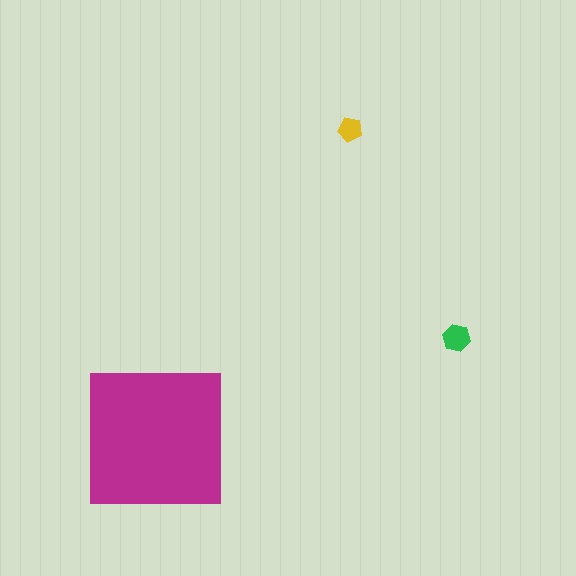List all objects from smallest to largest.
The yellow pentagon, the green hexagon, the magenta square.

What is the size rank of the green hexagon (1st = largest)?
2nd.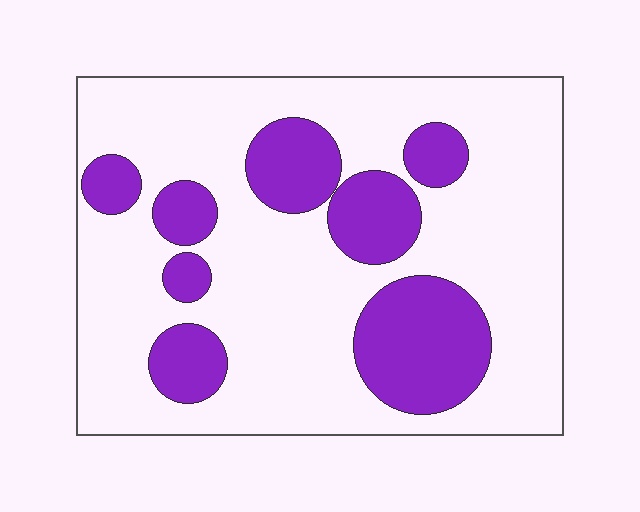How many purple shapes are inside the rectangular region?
8.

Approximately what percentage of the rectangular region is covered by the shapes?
Approximately 25%.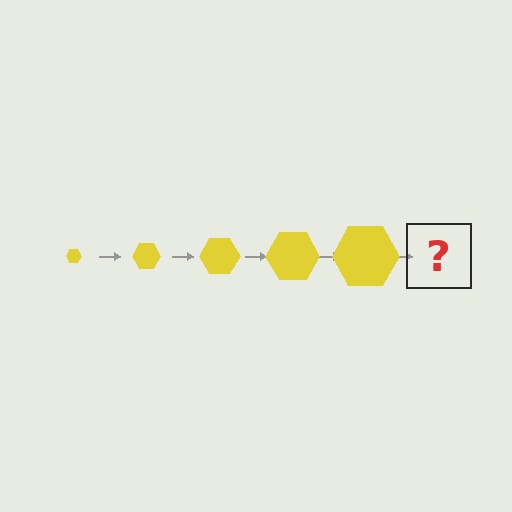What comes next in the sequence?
The next element should be a yellow hexagon, larger than the previous one.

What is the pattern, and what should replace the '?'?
The pattern is that the hexagon gets progressively larger each step. The '?' should be a yellow hexagon, larger than the previous one.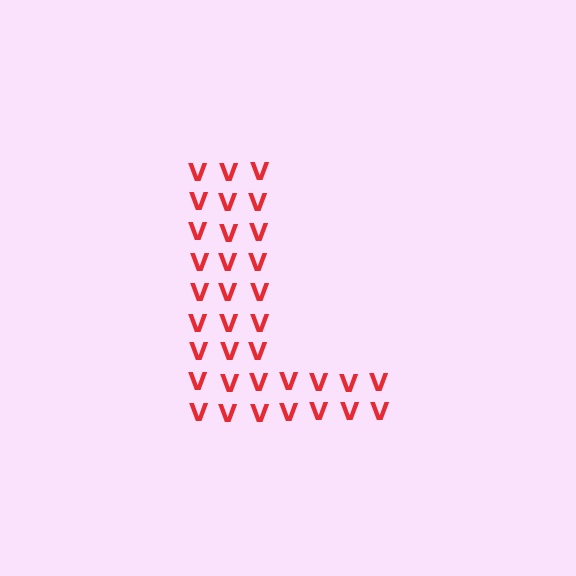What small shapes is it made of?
It is made of small letter V's.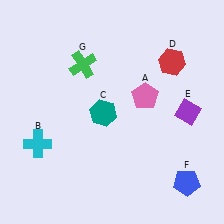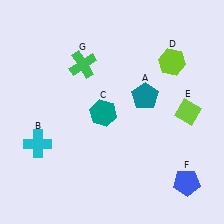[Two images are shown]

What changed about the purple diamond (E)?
In Image 1, E is purple. In Image 2, it changed to lime.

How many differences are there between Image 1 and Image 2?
There are 3 differences between the two images.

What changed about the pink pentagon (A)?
In Image 1, A is pink. In Image 2, it changed to teal.